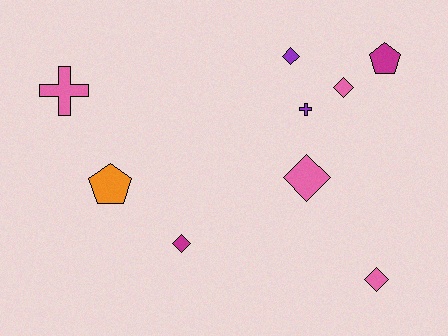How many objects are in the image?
There are 9 objects.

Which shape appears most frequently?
Diamond, with 5 objects.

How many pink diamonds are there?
There are 3 pink diamonds.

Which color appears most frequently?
Pink, with 4 objects.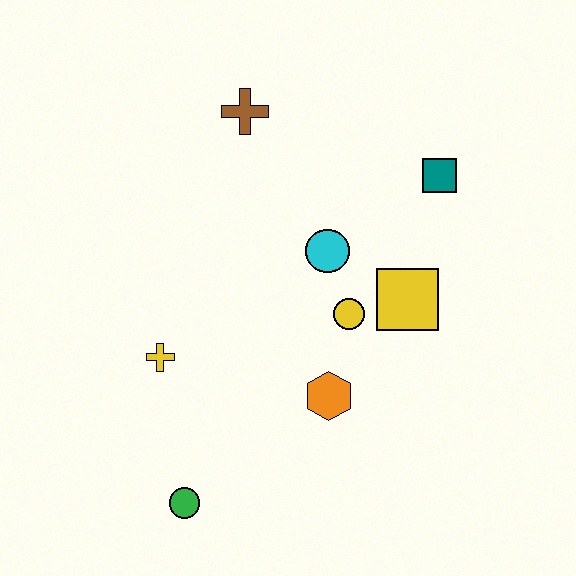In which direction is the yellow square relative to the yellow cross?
The yellow square is to the right of the yellow cross.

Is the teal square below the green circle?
No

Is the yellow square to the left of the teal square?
Yes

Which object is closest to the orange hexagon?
The yellow circle is closest to the orange hexagon.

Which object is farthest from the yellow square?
The green circle is farthest from the yellow square.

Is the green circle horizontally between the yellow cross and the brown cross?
Yes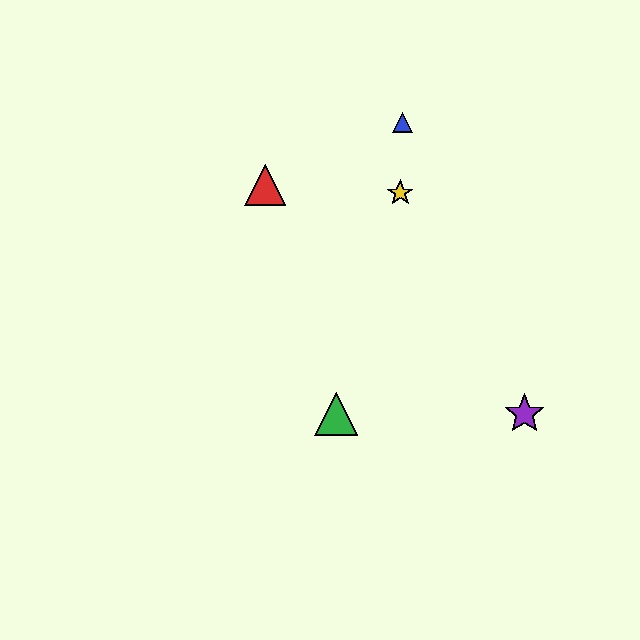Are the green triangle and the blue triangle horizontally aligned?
No, the green triangle is at y≈414 and the blue triangle is at y≈123.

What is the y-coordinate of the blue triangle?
The blue triangle is at y≈123.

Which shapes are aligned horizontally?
The green triangle, the purple star are aligned horizontally.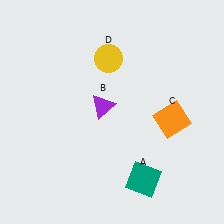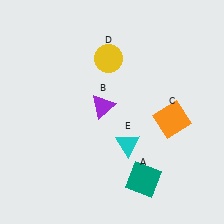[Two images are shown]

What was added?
A cyan triangle (E) was added in Image 2.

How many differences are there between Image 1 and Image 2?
There is 1 difference between the two images.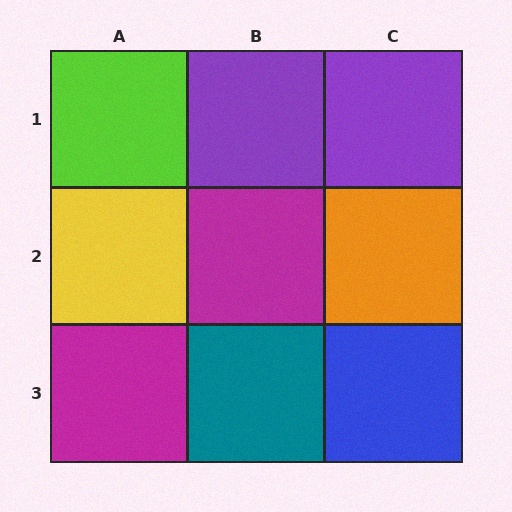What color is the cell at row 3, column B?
Teal.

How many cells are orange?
1 cell is orange.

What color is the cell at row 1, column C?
Purple.